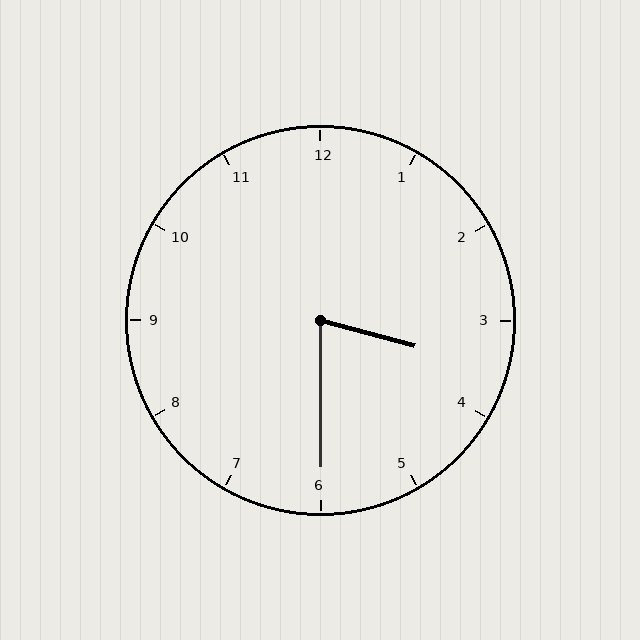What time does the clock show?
3:30.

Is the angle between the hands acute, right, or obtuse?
It is acute.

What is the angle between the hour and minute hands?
Approximately 75 degrees.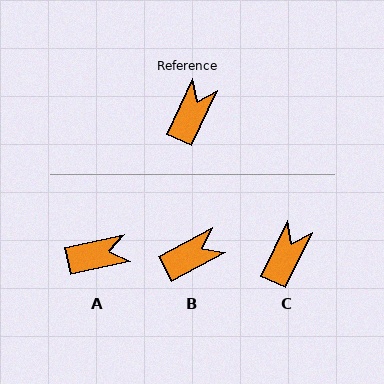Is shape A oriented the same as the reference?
No, it is off by about 52 degrees.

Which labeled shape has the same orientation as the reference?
C.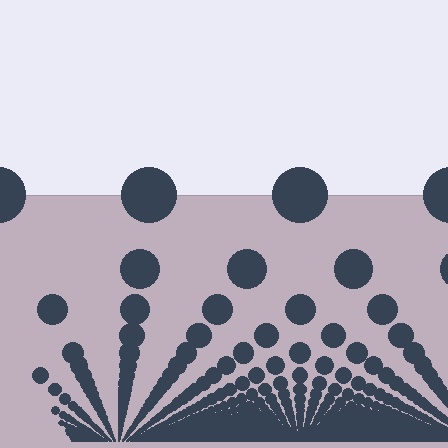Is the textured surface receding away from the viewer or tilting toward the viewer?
The surface appears to tilt toward the viewer. Texture elements get larger and sparser toward the top.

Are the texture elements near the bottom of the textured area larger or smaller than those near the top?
Smaller. The gradient is inverted — elements near the bottom are smaller and denser.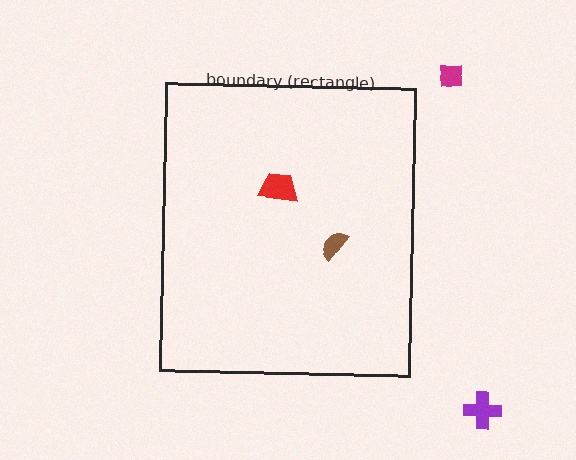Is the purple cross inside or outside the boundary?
Outside.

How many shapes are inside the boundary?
2 inside, 2 outside.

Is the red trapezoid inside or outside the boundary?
Inside.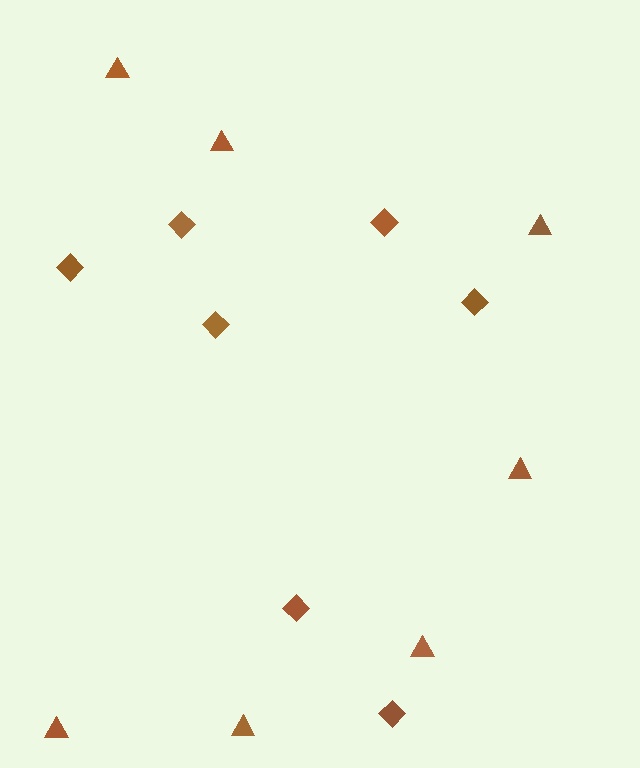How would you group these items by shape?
There are 2 groups: one group of diamonds (7) and one group of triangles (7).